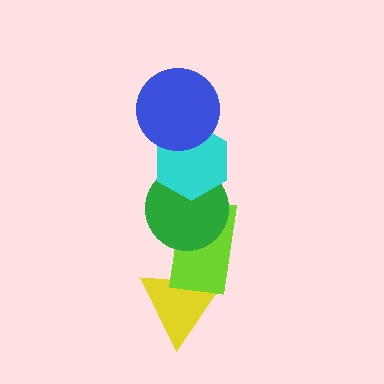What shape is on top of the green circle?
The cyan hexagon is on top of the green circle.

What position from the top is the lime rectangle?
The lime rectangle is 4th from the top.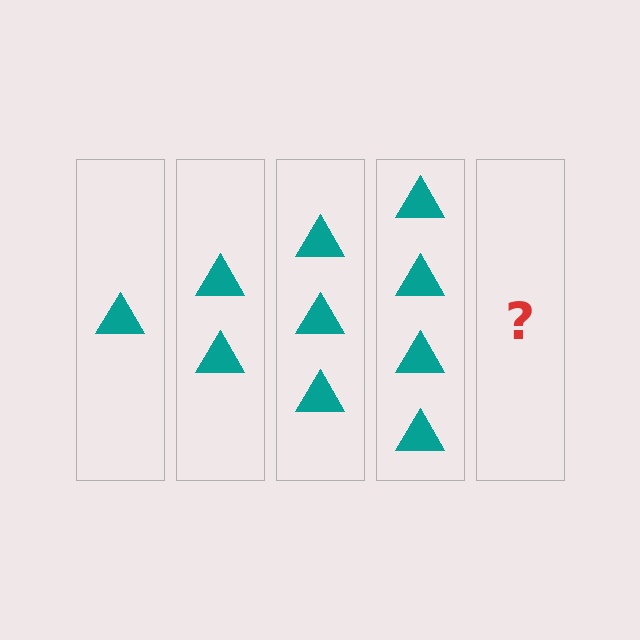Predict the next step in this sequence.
The next step is 5 triangles.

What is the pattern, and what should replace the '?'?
The pattern is that each step adds one more triangle. The '?' should be 5 triangles.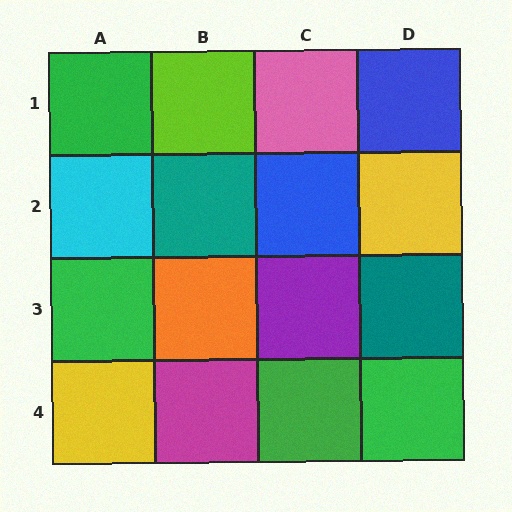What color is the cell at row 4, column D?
Green.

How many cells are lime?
1 cell is lime.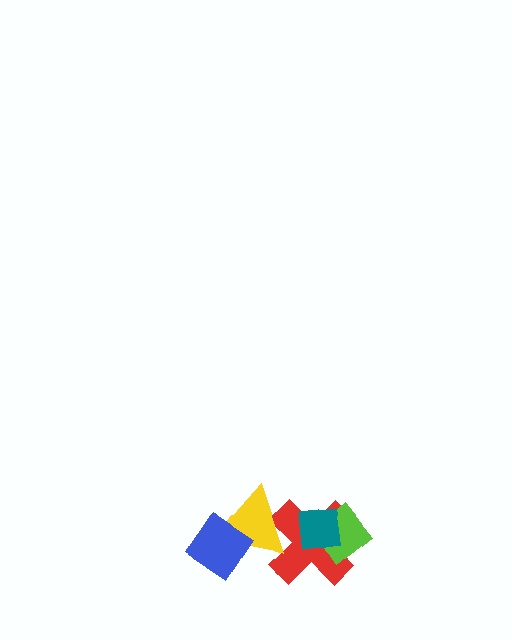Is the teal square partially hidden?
No, no other shape covers it.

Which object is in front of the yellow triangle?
The blue diamond is in front of the yellow triangle.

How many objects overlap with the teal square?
2 objects overlap with the teal square.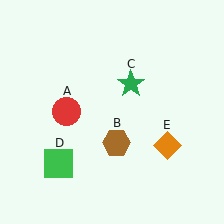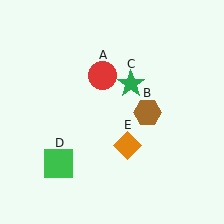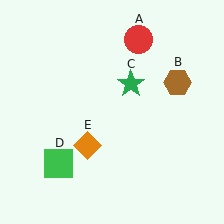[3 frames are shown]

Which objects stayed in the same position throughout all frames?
Green star (object C) and green square (object D) remained stationary.